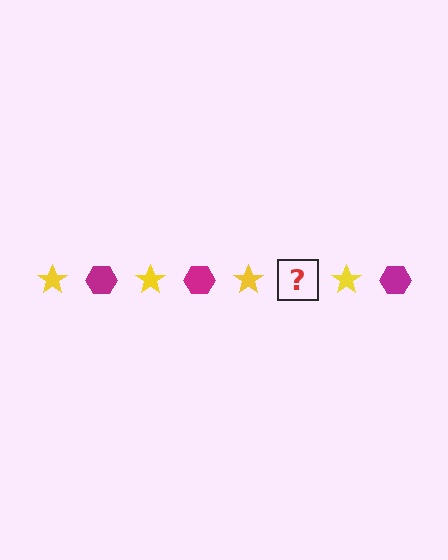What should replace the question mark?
The question mark should be replaced with a magenta hexagon.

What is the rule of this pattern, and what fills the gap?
The rule is that the pattern alternates between yellow star and magenta hexagon. The gap should be filled with a magenta hexagon.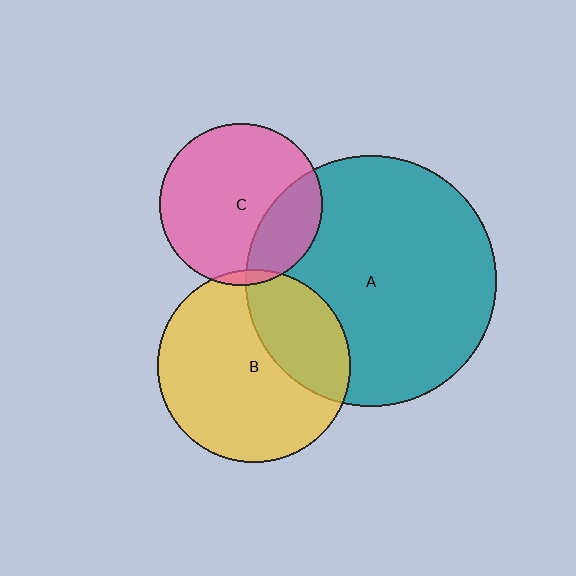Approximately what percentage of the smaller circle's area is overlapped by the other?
Approximately 25%.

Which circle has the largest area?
Circle A (teal).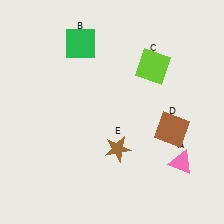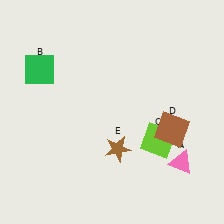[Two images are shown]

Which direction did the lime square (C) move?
The lime square (C) moved down.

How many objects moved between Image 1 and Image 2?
2 objects moved between the two images.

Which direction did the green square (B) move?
The green square (B) moved left.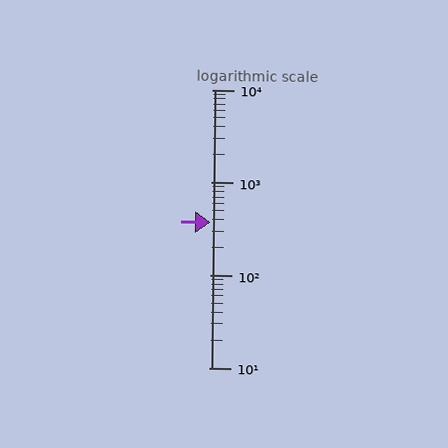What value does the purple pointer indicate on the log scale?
The pointer indicates approximately 370.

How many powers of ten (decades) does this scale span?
The scale spans 3 decades, from 10 to 10000.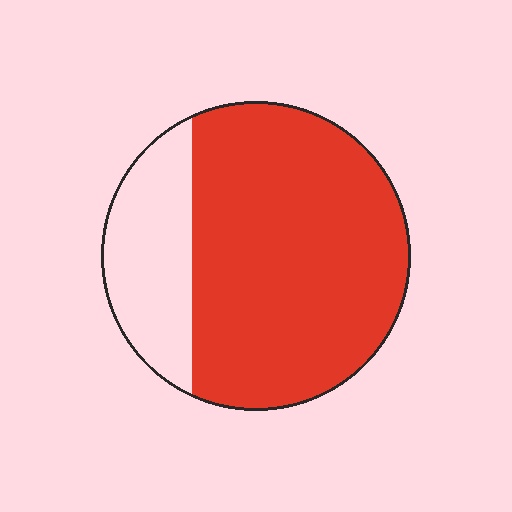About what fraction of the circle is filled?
About three quarters (3/4).